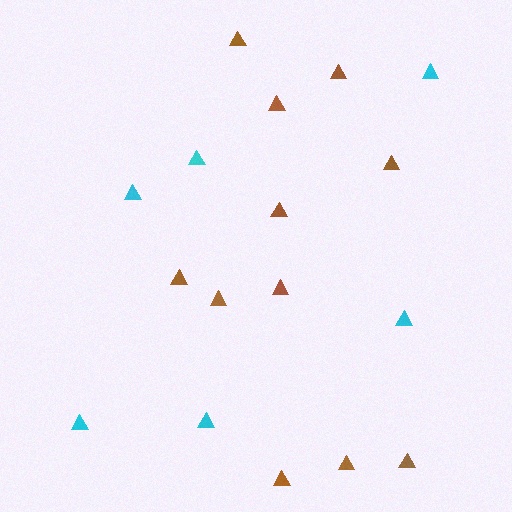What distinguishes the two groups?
There are 2 groups: one group of cyan triangles (6) and one group of brown triangles (11).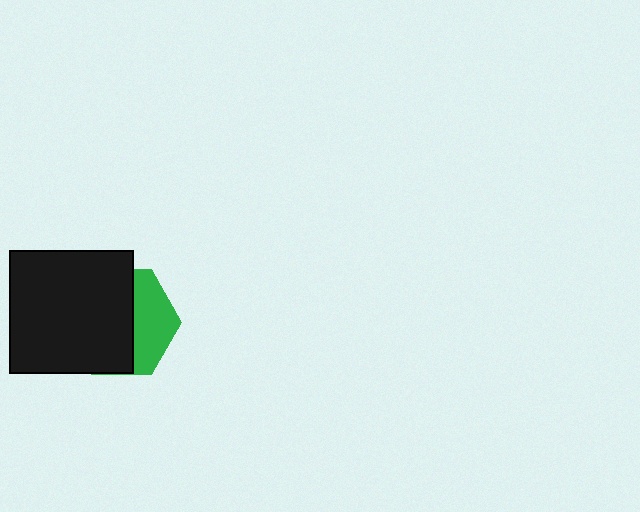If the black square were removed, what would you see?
You would see the complete green hexagon.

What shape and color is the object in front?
The object in front is a black square.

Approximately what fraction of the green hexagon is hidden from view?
Roughly 63% of the green hexagon is hidden behind the black square.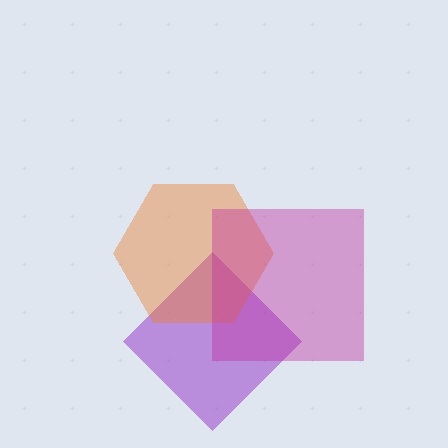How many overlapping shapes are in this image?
There are 3 overlapping shapes in the image.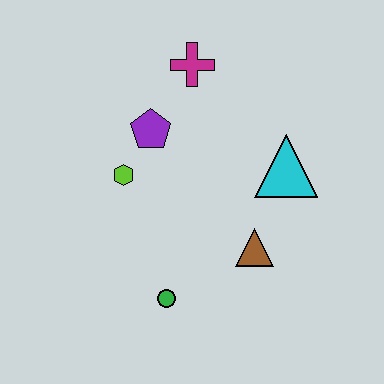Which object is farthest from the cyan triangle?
The green circle is farthest from the cyan triangle.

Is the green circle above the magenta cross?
No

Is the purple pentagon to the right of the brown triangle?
No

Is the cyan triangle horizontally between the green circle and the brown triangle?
No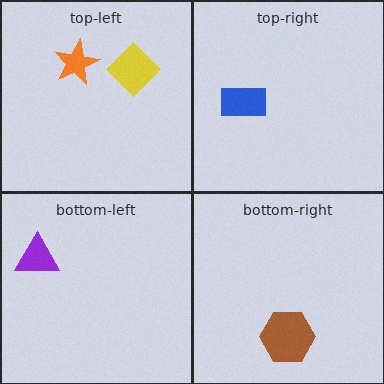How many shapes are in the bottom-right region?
1.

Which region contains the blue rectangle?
The top-right region.